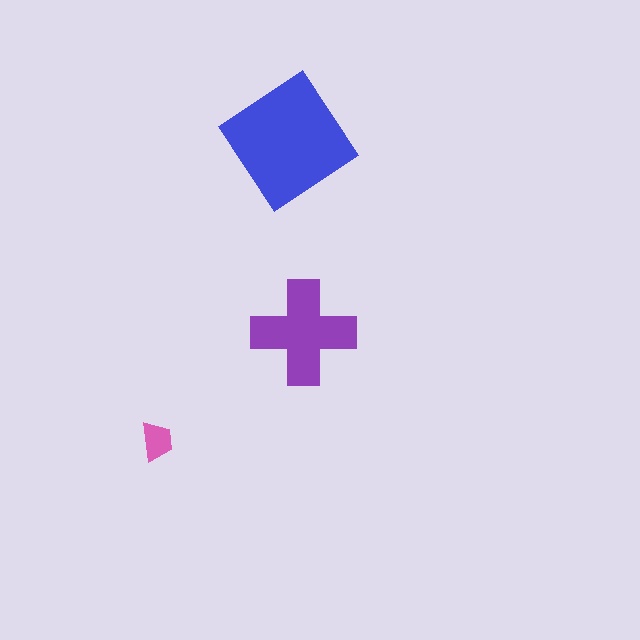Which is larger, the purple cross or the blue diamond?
The blue diamond.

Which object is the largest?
The blue diamond.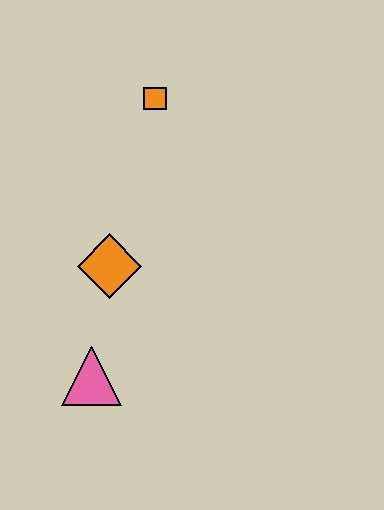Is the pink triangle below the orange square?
Yes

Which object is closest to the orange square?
The orange diamond is closest to the orange square.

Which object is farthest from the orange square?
The pink triangle is farthest from the orange square.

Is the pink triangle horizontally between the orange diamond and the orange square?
No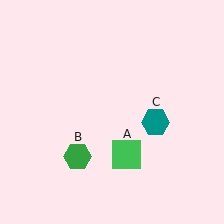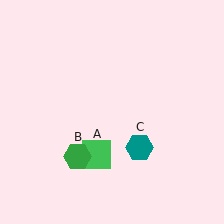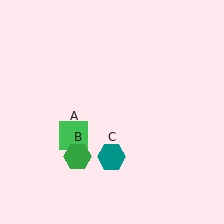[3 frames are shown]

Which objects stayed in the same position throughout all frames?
Green hexagon (object B) remained stationary.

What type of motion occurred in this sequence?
The green square (object A), teal hexagon (object C) rotated clockwise around the center of the scene.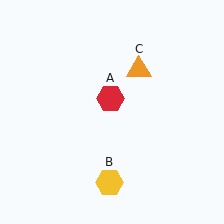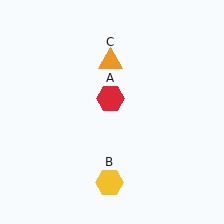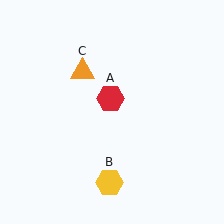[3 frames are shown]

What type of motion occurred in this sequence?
The orange triangle (object C) rotated counterclockwise around the center of the scene.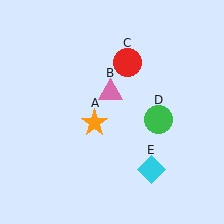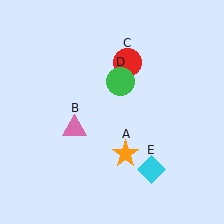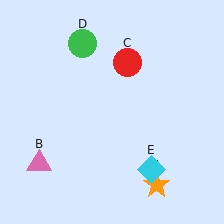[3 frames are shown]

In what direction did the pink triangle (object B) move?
The pink triangle (object B) moved down and to the left.